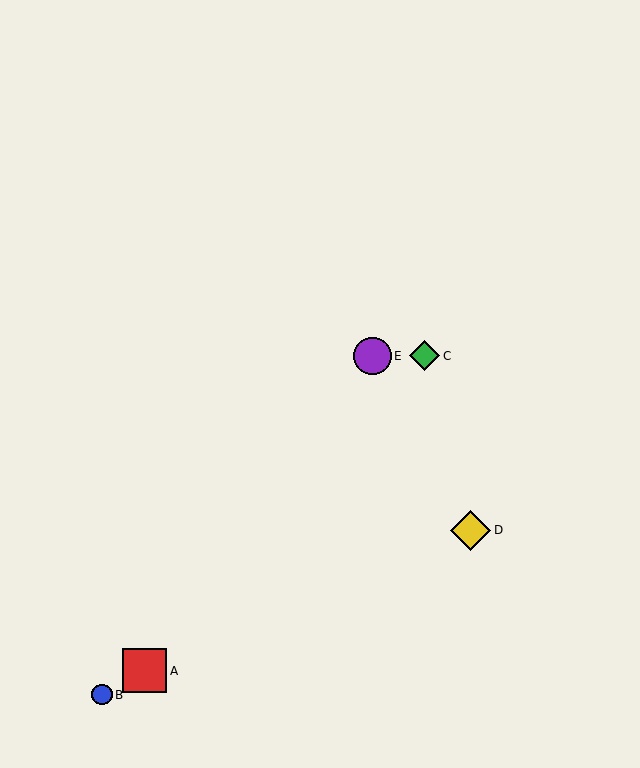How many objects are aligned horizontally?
2 objects (C, E) are aligned horizontally.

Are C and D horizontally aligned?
No, C is at y≈356 and D is at y≈530.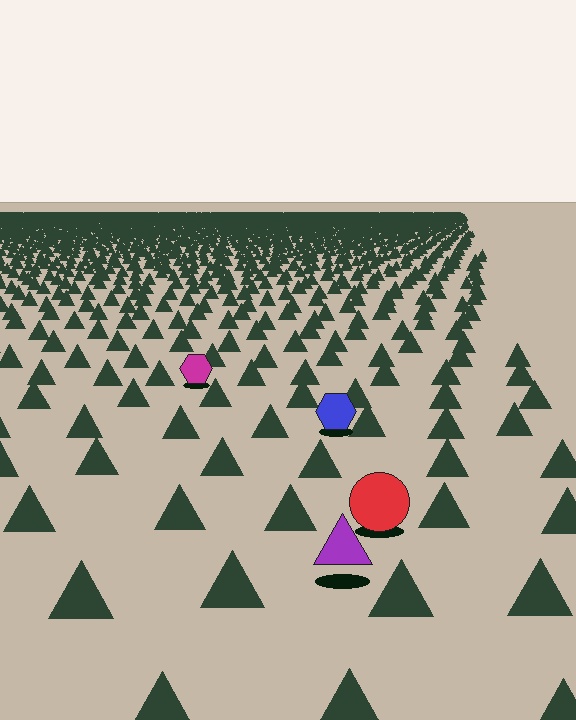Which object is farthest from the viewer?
The magenta hexagon is farthest from the viewer. It appears smaller and the ground texture around it is denser.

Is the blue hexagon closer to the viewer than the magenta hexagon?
Yes. The blue hexagon is closer — you can tell from the texture gradient: the ground texture is coarser near it.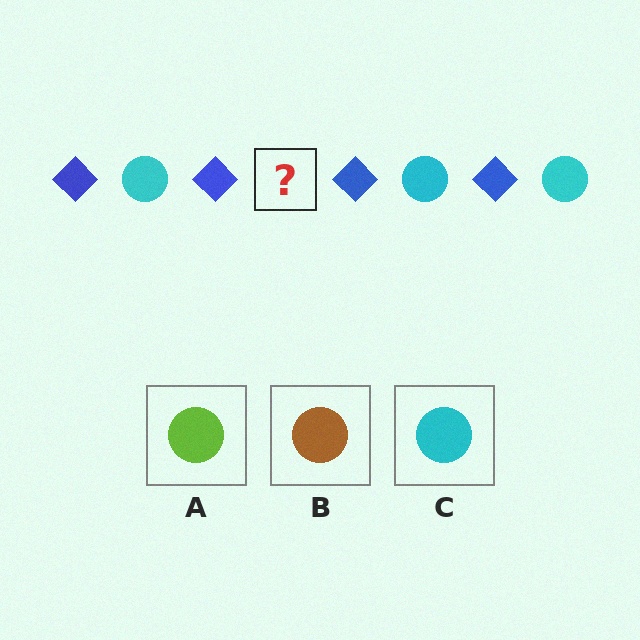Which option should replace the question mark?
Option C.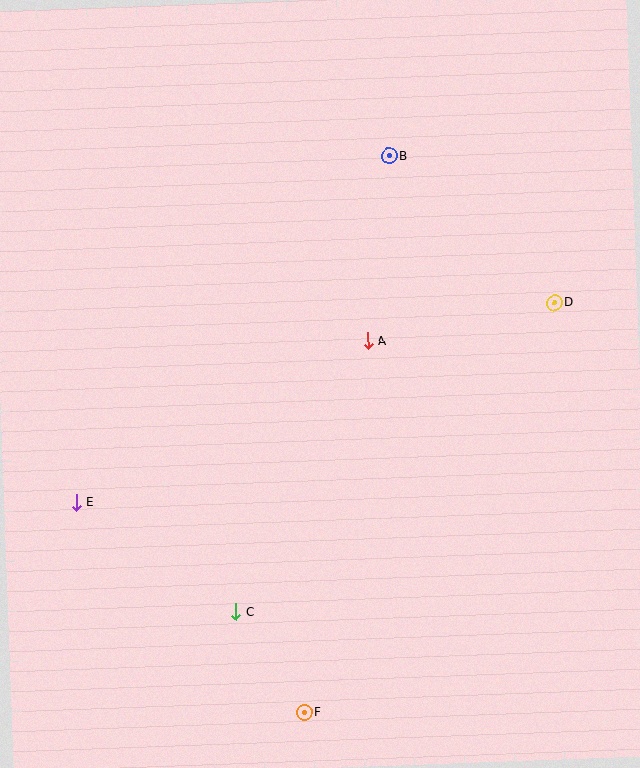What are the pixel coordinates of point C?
Point C is at (236, 612).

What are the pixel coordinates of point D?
Point D is at (555, 303).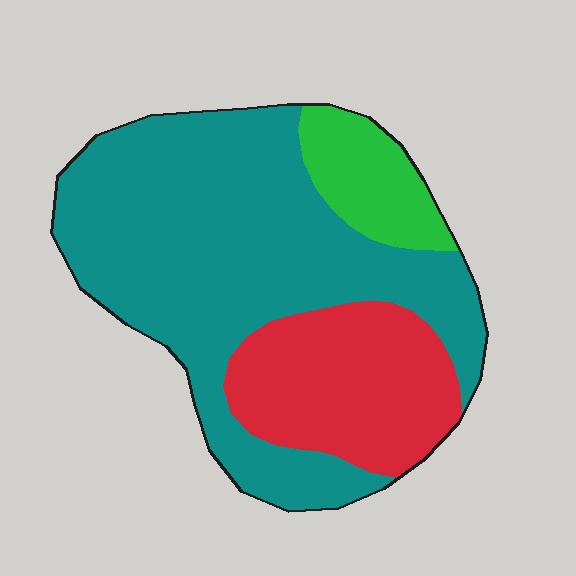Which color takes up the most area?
Teal, at roughly 65%.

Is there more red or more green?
Red.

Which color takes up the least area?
Green, at roughly 10%.